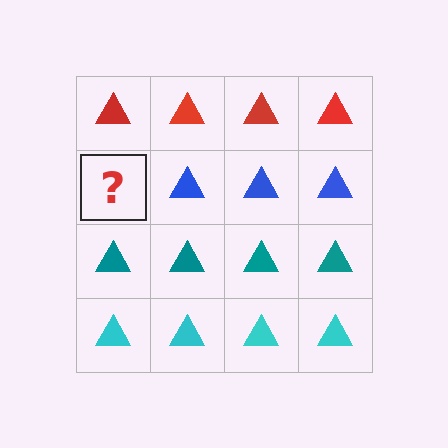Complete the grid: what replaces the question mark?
The question mark should be replaced with a blue triangle.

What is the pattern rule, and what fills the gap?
The rule is that each row has a consistent color. The gap should be filled with a blue triangle.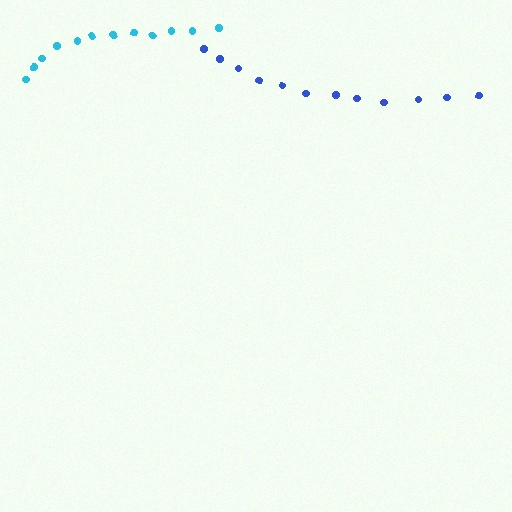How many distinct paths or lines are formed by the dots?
There are 2 distinct paths.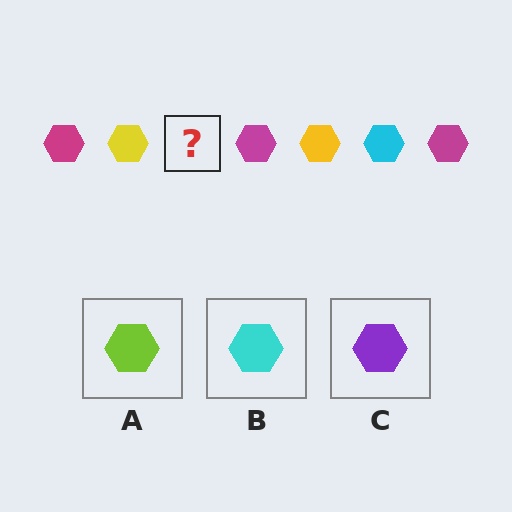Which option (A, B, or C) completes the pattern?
B.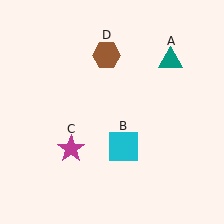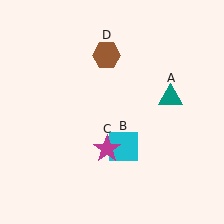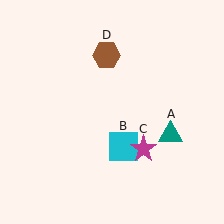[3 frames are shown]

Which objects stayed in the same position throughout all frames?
Cyan square (object B) and brown hexagon (object D) remained stationary.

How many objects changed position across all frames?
2 objects changed position: teal triangle (object A), magenta star (object C).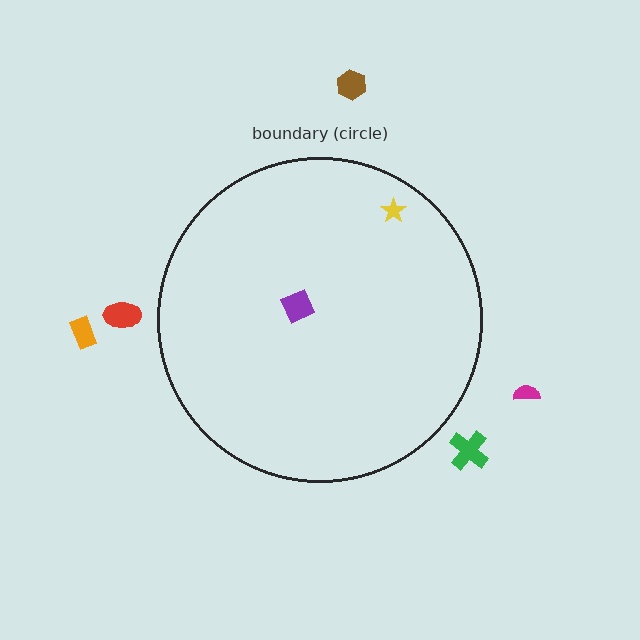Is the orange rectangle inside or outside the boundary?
Outside.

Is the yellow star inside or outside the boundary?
Inside.